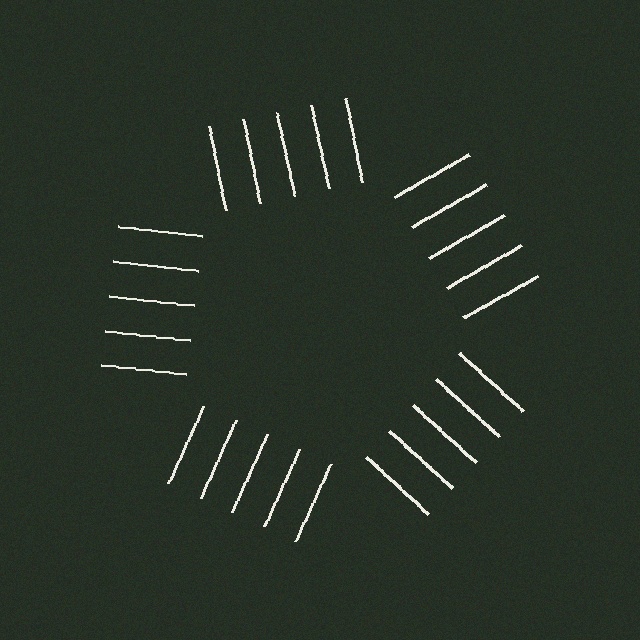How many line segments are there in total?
25 — 5 along each of the 5 edges.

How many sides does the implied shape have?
5 sides — the line-ends trace a pentagon.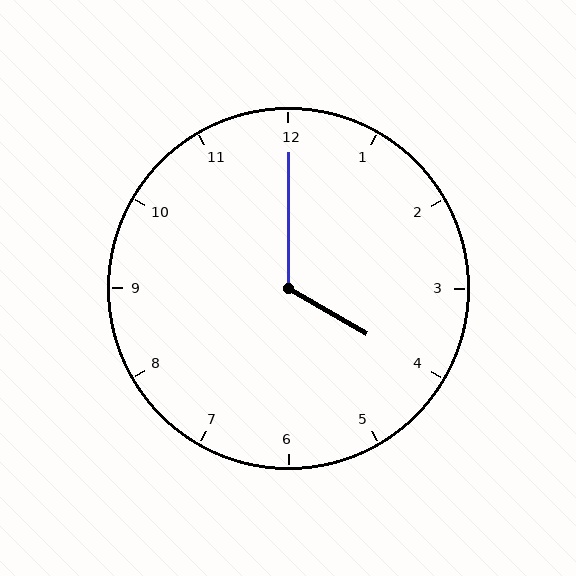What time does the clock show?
4:00.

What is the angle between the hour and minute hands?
Approximately 120 degrees.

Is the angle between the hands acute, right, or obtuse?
It is obtuse.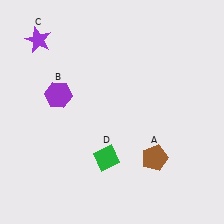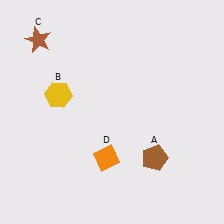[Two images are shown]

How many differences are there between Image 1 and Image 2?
There are 3 differences between the two images.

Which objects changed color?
B changed from purple to yellow. C changed from purple to brown. D changed from green to orange.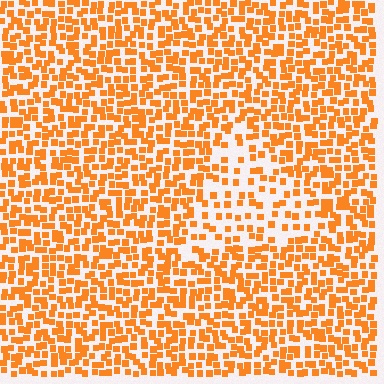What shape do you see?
I see a triangle.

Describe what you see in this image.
The image contains small orange elements arranged at two different densities. A triangle-shaped region is visible where the elements are less densely packed than the surrounding area.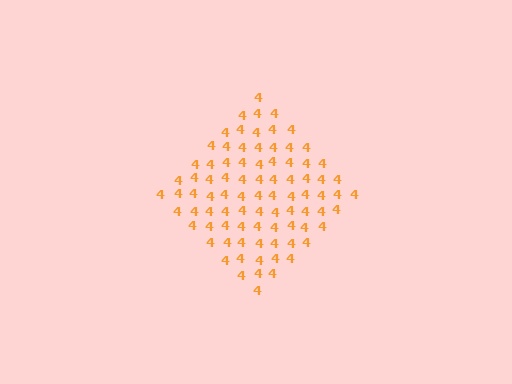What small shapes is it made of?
It is made of small digit 4's.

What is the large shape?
The large shape is a diamond.